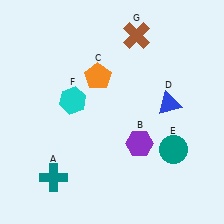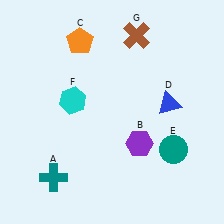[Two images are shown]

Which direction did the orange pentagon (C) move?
The orange pentagon (C) moved up.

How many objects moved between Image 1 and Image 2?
1 object moved between the two images.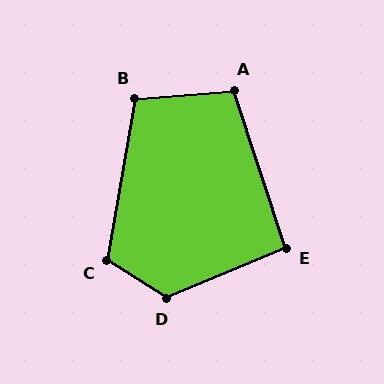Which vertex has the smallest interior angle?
E, at approximately 95 degrees.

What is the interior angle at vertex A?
Approximately 104 degrees (obtuse).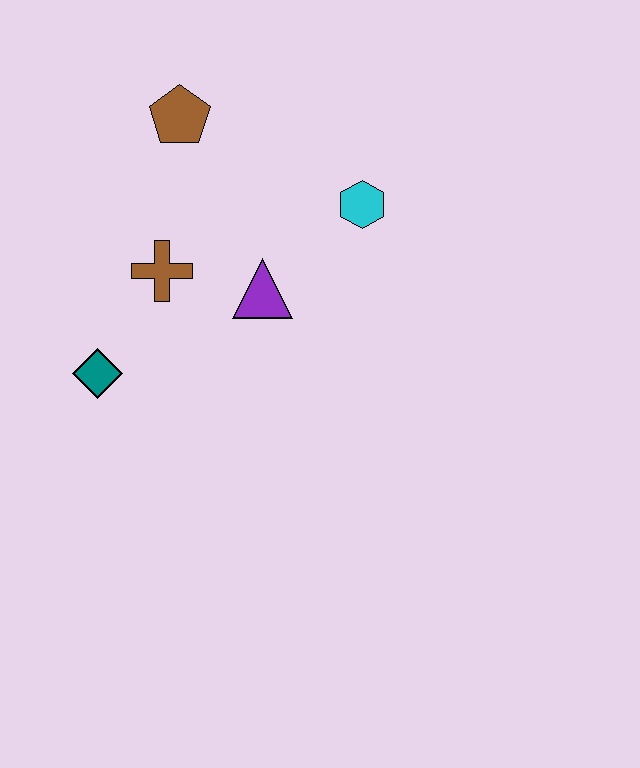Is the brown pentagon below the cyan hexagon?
No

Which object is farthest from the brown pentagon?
The teal diamond is farthest from the brown pentagon.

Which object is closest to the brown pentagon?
The brown cross is closest to the brown pentagon.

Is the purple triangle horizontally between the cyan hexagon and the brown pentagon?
Yes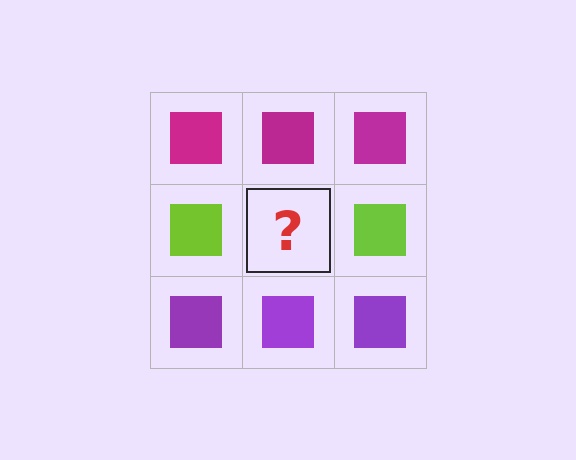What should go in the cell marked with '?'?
The missing cell should contain a lime square.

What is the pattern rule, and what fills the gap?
The rule is that each row has a consistent color. The gap should be filled with a lime square.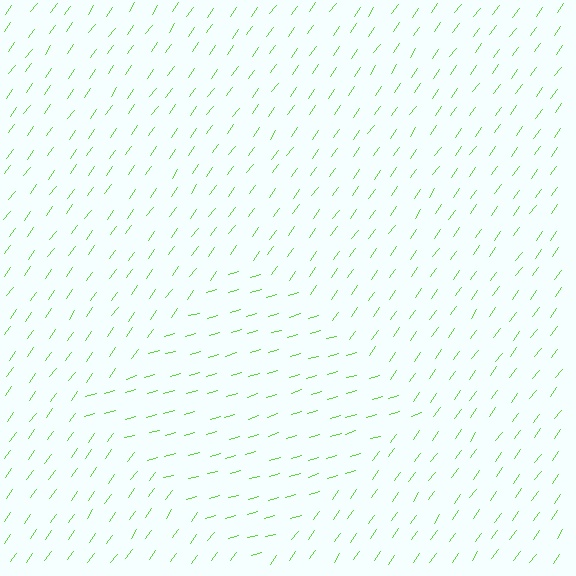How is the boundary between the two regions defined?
The boundary is defined purely by a change in line orientation (approximately 38 degrees difference). All lines are the same color and thickness.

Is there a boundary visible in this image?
Yes, there is a texture boundary formed by a change in line orientation.